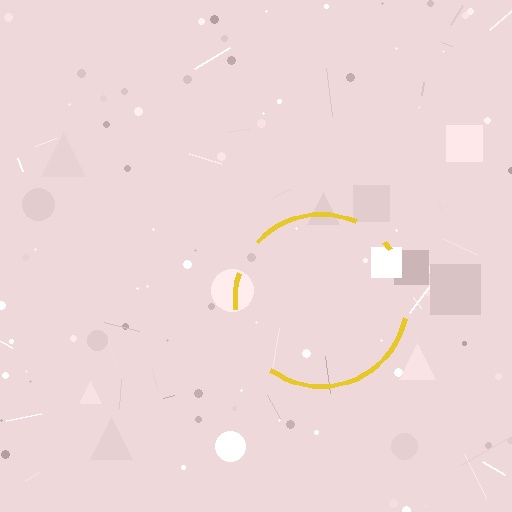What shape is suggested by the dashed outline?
The dashed outline suggests a circle.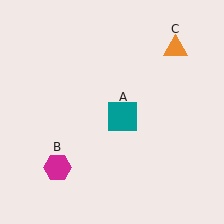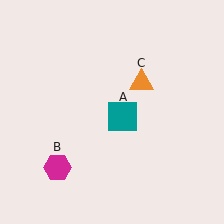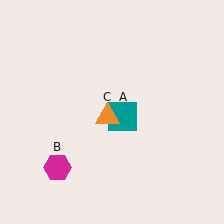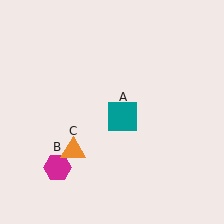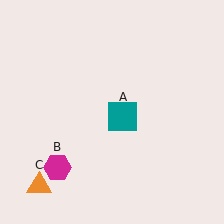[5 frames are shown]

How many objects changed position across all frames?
1 object changed position: orange triangle (object C).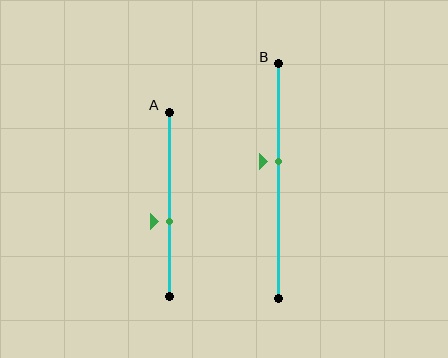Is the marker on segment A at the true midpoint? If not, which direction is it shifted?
No, the marker on segment A is shifted downward by about 9% of the segment length.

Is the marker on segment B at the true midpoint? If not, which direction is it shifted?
No, the marker on segment B is shifted upward by about 8% of the segment length.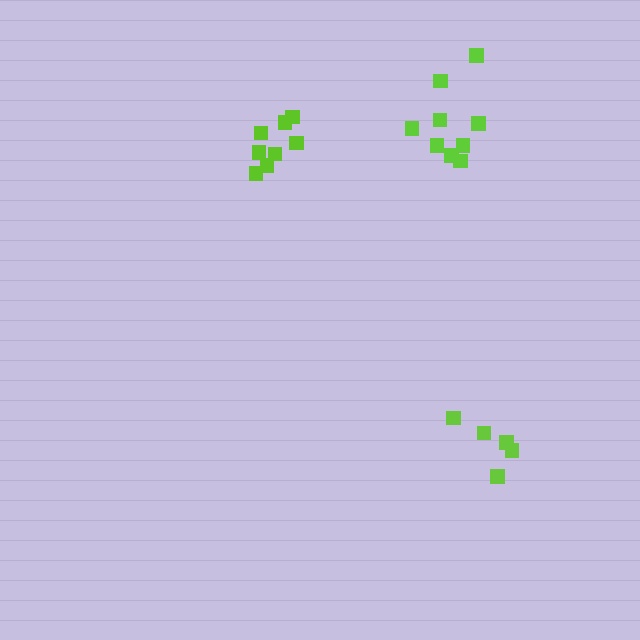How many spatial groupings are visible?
There are 3 spatial groupings.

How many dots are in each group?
Group 1: 9 dots, Group 2: 5 dots, Group 3: 8 dots (22 total).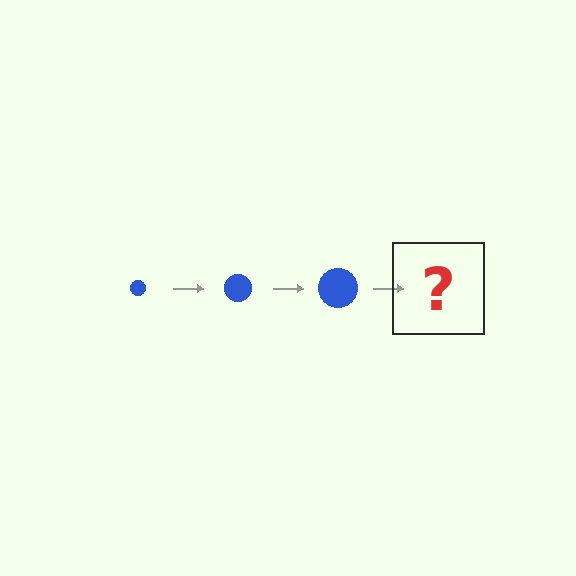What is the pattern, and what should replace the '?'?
The pattern is that the circle gets progressively larger each step. The '?' should be a blue circle, larger than the previous one.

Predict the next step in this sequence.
The next step is a blue circle, larger than the previous one.